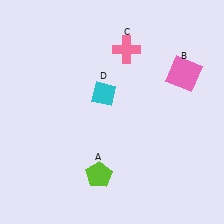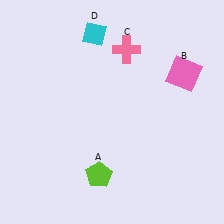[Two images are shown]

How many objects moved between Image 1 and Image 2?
1 object moved between the two images.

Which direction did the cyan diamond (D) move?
The cyan diamond (D) moved up.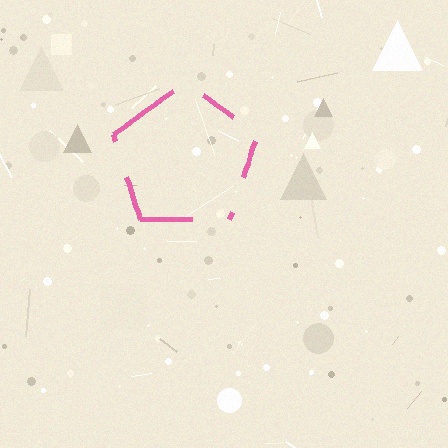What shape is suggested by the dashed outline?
The dashed outline suggests a pentagon.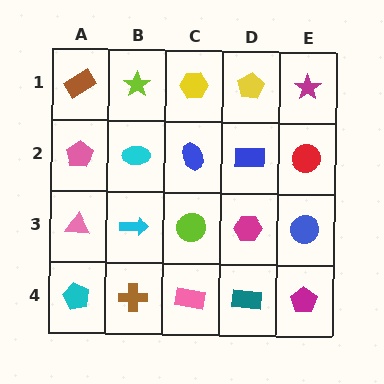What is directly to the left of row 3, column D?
A lime circle.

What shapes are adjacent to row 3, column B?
A cyan ellipse (row 2, column B), a brown cross (row 4, column B), a pink triangle (row 3, column A), a lime circle (row 3, column C).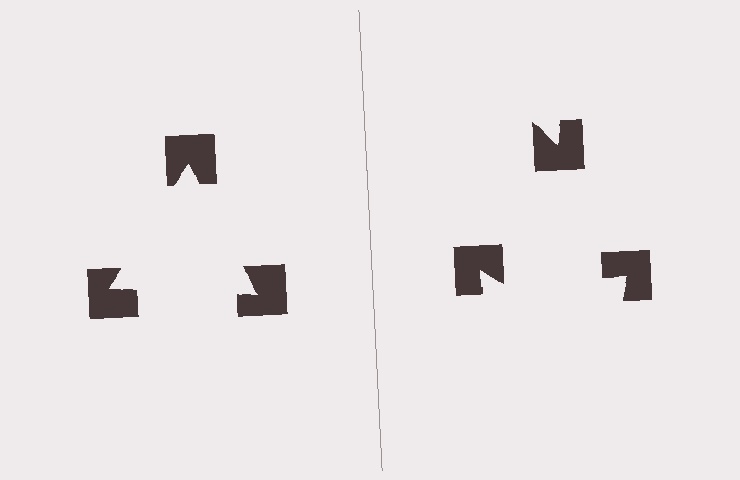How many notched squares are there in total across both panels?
6 — 3 on each side.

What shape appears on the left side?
An illusory triangle.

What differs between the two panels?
The notched squares are positioned identically on both sides; only the wedge orientations differ. On the left they align to a triangle; on the right they are misaligned.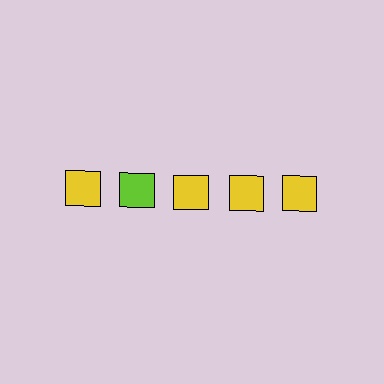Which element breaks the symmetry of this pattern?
The lime square in the top row, second from left column breaks the symmetry. All other shapes are yellow squares.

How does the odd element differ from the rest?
It has a different color: lime instead of yellow.